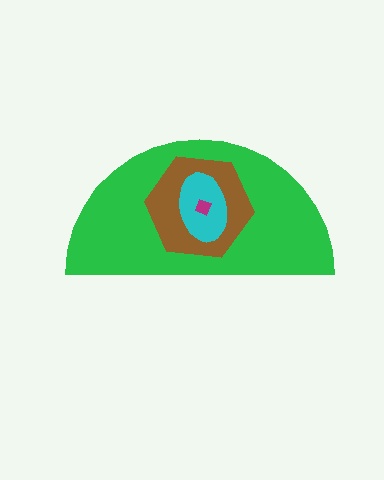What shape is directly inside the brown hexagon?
The cyan ellipse.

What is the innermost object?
The magenta diamond.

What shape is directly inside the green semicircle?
The brown hexagon.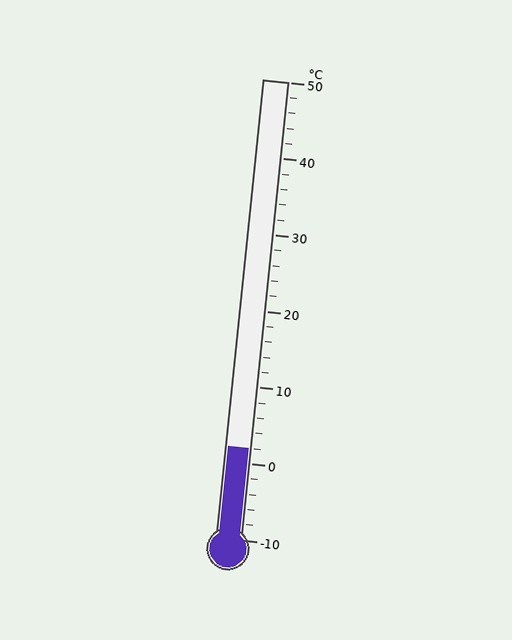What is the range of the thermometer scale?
The thermometer scale ranges from -10°C to 50°C.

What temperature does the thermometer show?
The thermometer shows approximately 2°C.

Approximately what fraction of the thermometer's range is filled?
The thermometer is filled to approximately 20% of its range.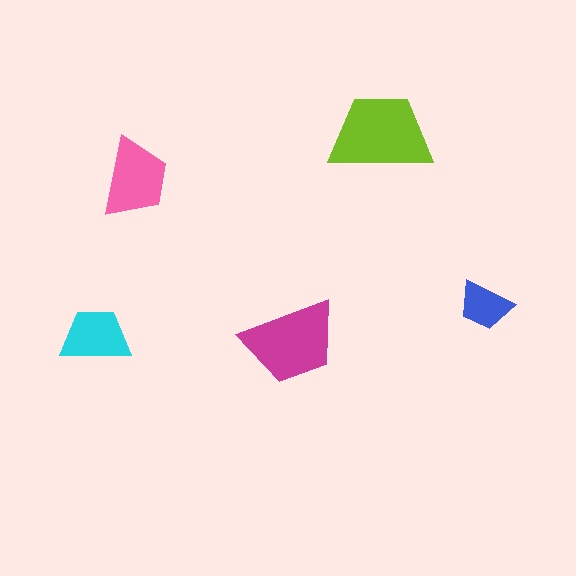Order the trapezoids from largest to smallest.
the lime one, the magenta one, the pink one, the cyan one, the blue one.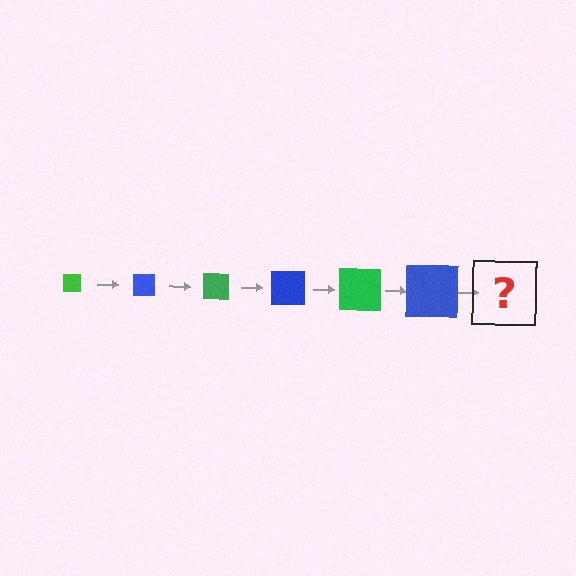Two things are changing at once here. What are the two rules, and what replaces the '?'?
The two rules are that the square grows larger each step and the color cycles through green and blue. The '?' should be a green square, larger than the previous one.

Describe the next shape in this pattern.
It should be a green square, larger than the previous one.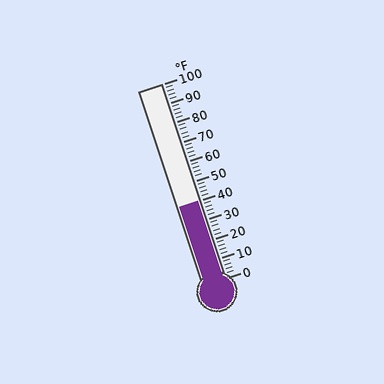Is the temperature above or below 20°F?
The temperature is above 20°F.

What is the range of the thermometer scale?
The thermometer scale ranges from 0°F to 100°F.